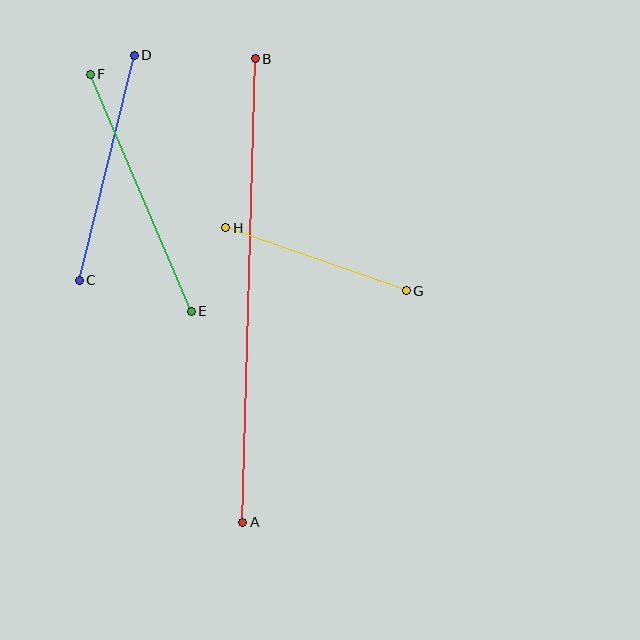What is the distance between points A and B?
The distance is approximately 464 pixels.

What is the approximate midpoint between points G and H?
The midpoint is at approximately (316, 259) pixels.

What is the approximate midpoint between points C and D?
The midpoint is at approximately (107, 168) pixels.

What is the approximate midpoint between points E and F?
The midpoint is at approximately (141, 193) pixels.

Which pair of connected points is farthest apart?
Points A and B are farthest apart.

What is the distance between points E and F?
The distance is approximately 258 pixels.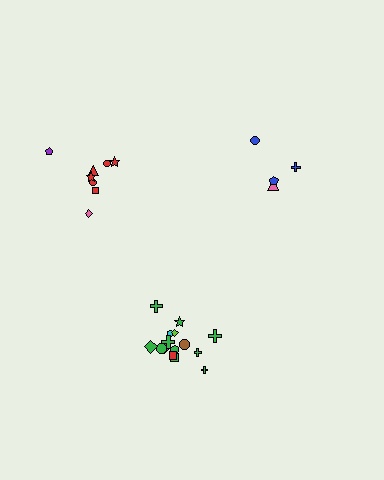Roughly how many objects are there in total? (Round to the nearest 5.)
Roughly 25 objects in total.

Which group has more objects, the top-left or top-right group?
The top-left group.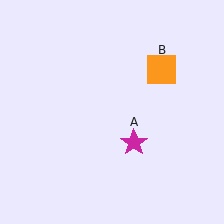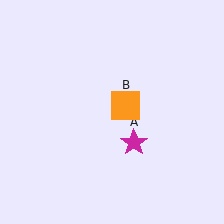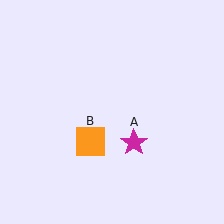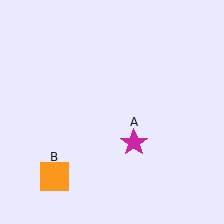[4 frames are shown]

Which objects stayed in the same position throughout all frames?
Magenta star (object A) remained stationary.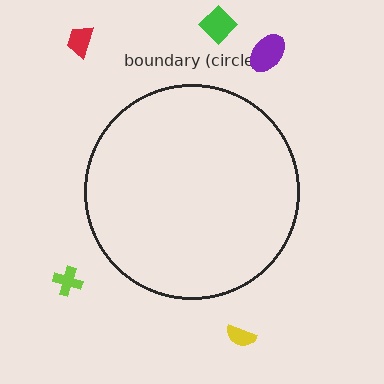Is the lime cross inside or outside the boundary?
Outside.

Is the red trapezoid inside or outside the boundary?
Outside.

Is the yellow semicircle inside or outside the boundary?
Outside.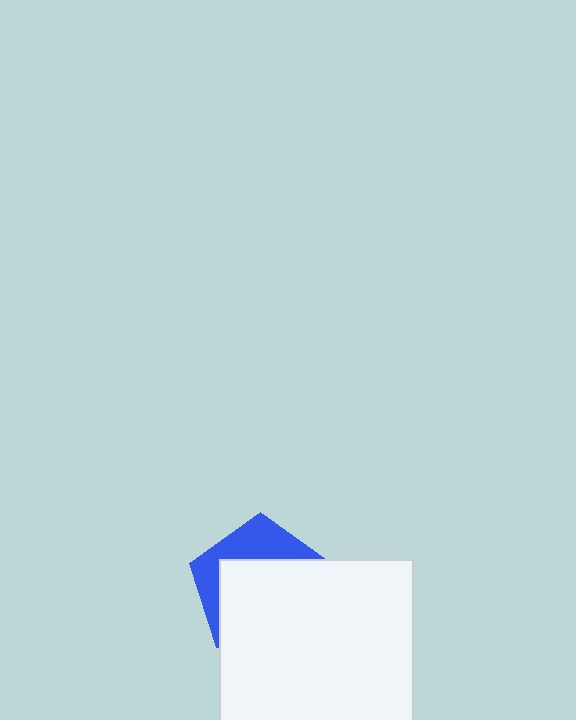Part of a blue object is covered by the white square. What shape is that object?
It is a pentagon.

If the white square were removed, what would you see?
You would see the complete blue pentagon.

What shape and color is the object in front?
The object in front is a white square.